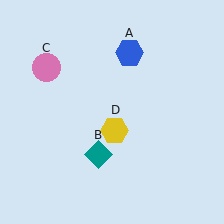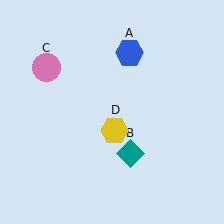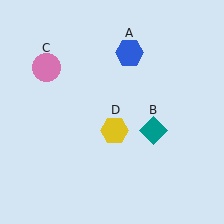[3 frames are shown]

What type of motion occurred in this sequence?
The teal diamond (object B) rotated counterclockwise around the center of the scene.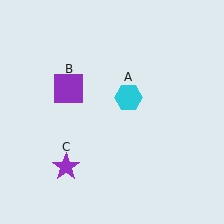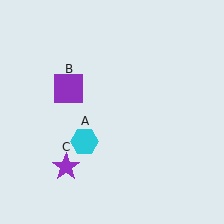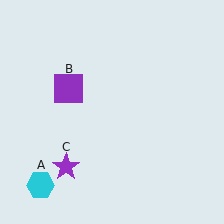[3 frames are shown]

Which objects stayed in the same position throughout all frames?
Purple square (object B) and purple star (object C) remained stationary.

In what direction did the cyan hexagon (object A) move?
The cyan hexagon (object A) moved down and to the left.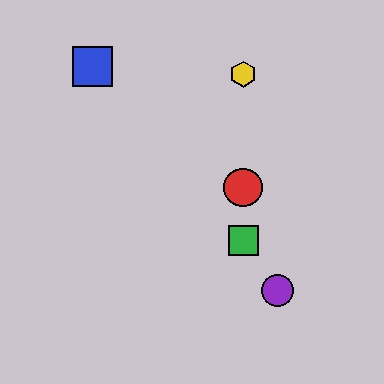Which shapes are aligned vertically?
The red circle, the green square, the yellow hexagon are aligned vertically.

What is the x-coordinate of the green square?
The green square is at x≈243.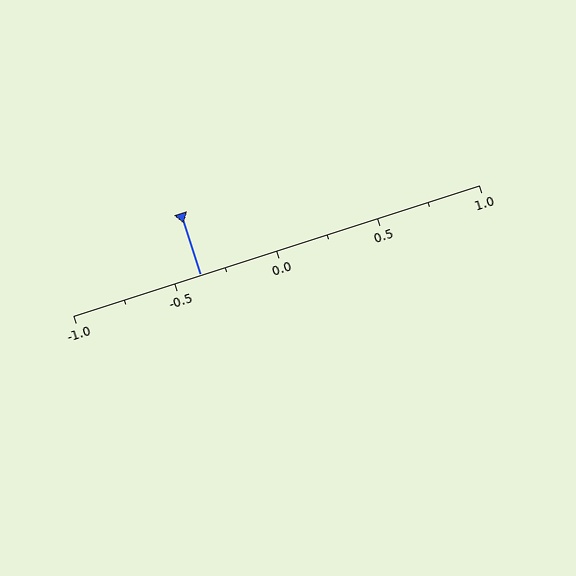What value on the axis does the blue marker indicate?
The marker indicates approximately -0.38.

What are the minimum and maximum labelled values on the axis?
The axis runs from -1.0 to 1.0.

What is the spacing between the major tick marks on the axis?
The major ticks are spaced 0.5 apart.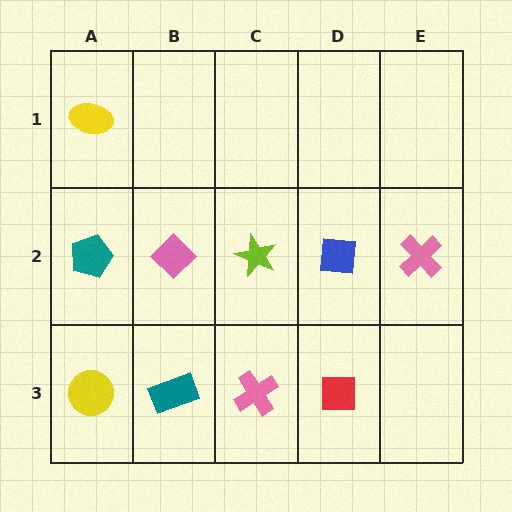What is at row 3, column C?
A pink cross.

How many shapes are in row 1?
1 shape.